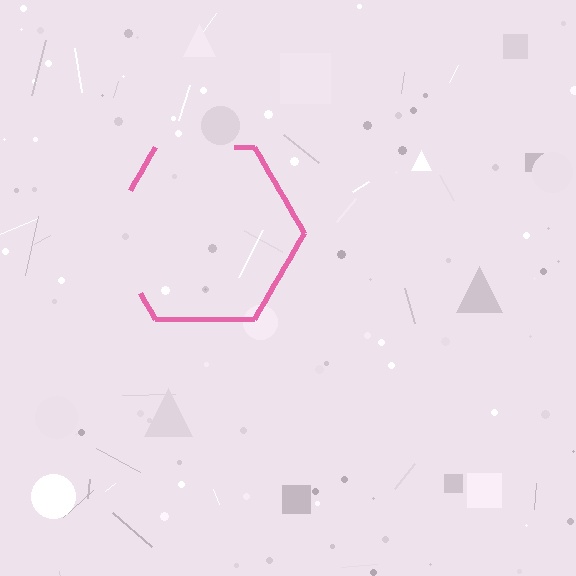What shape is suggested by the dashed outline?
The dashed outline suggests a hexagon.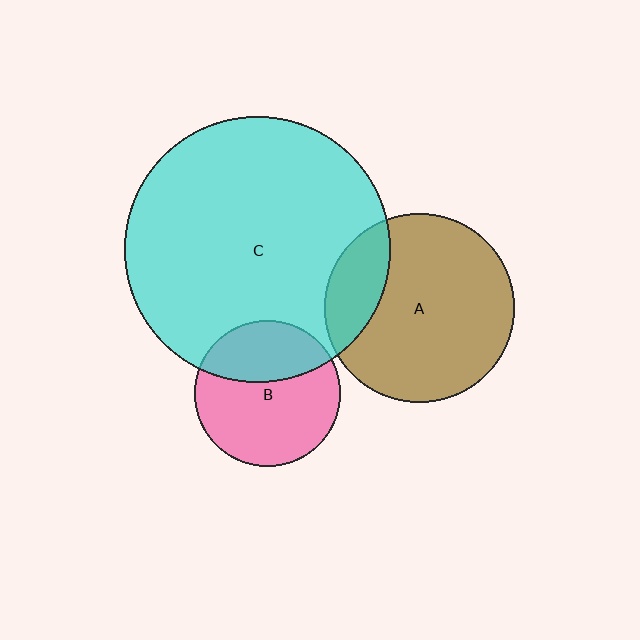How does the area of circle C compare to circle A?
Approximately 2.0 times.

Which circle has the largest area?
Circle C (cyan).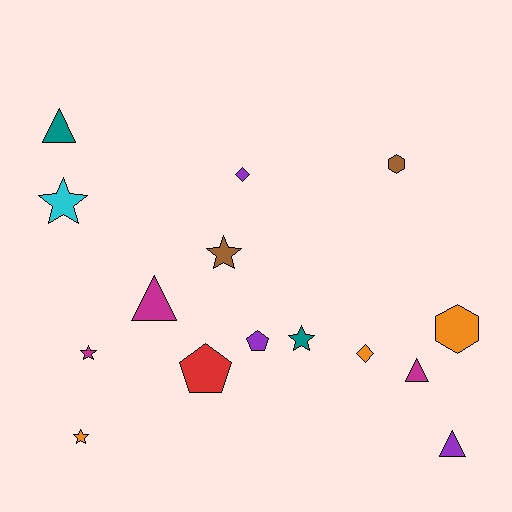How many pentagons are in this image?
There are 2 pentagons.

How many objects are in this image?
There are 15 objects.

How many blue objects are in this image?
There are no blue objects.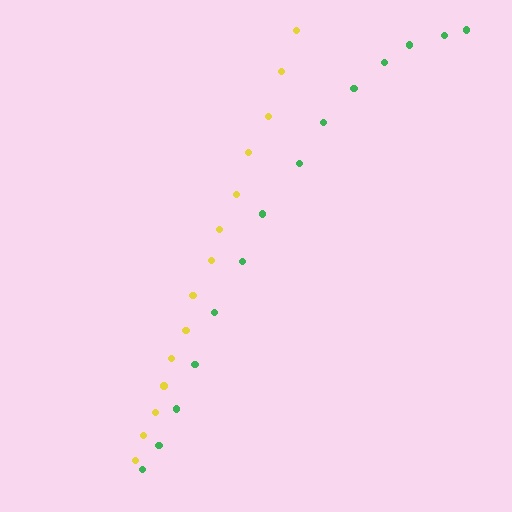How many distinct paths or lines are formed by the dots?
There are 2 distinct paths.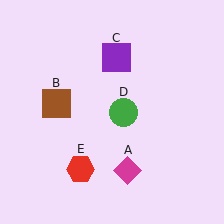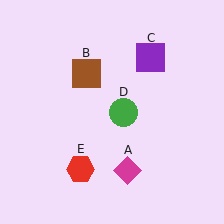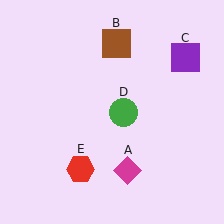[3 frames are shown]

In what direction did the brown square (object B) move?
The brown square (object B) moved up and to the right.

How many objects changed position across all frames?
2 objects changed position: brown square (object B), purple square (object C).